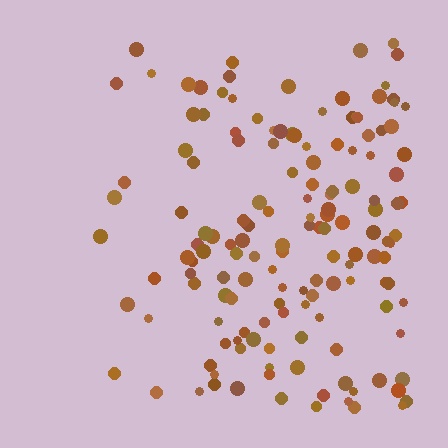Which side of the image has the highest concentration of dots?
The right.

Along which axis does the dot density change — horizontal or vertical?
Horizontal.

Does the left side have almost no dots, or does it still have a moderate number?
Still a moderate number, just noticeably fewer than the right.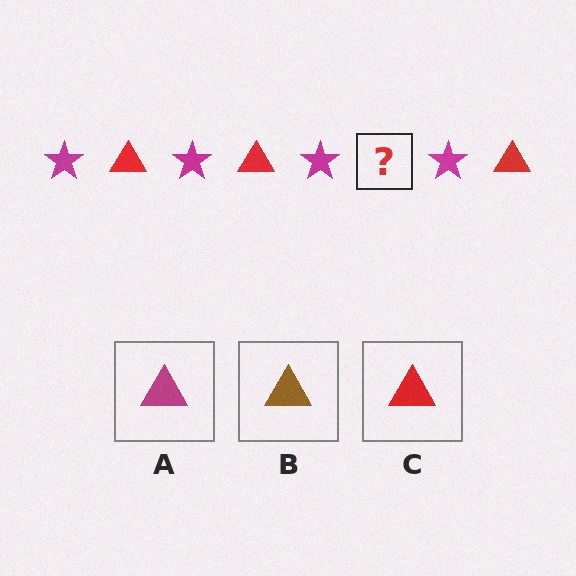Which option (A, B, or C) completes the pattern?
C.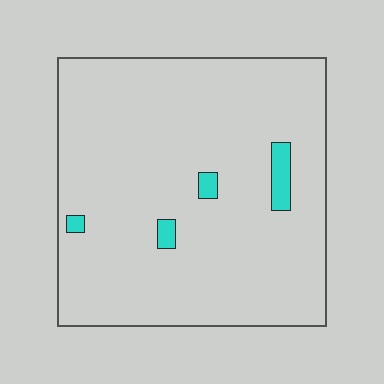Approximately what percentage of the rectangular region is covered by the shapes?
Approximately 5%.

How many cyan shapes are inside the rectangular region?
4.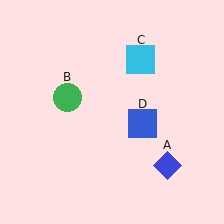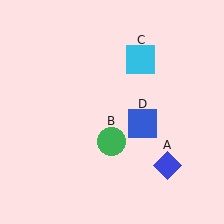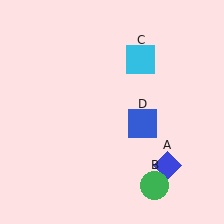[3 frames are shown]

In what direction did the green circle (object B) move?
The green circle (object B) moved down and to the right.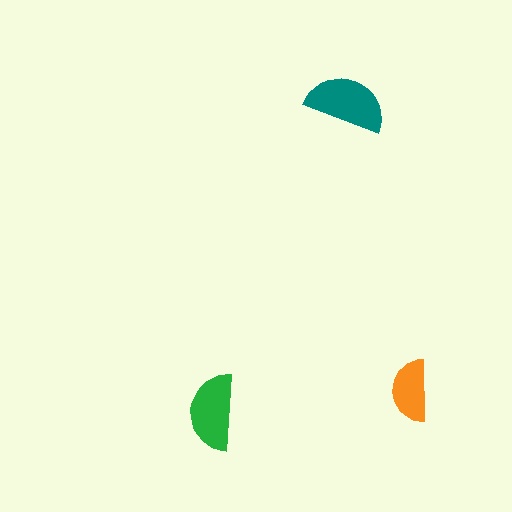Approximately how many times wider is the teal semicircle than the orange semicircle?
About 1.5 times wider.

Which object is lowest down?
The green semicircle is bottommost.